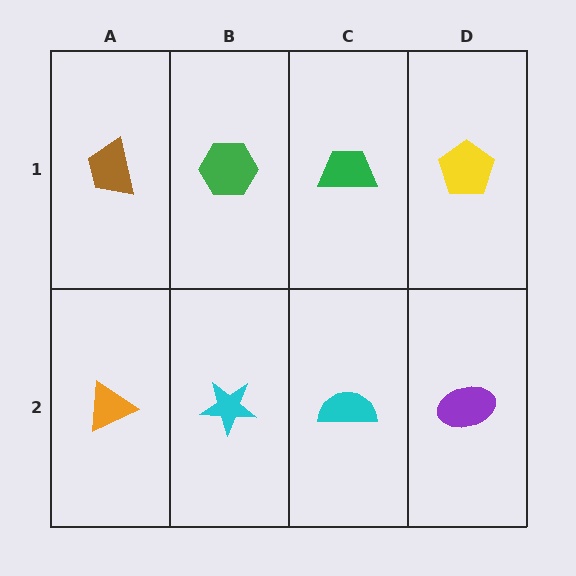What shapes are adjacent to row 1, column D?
A purple ellipse (row 2, column D), a green trapezoid (row 1, column C).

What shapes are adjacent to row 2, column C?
A green trapezoid (row 1, column C), a cyan star (row 2, column B), a purple ellipse (row 2, column D).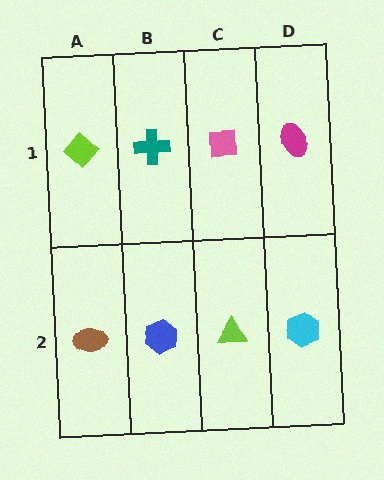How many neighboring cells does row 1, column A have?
2.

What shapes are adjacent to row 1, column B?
A blue hexagon (row 2, column B), a lime diamond (row 1, column A), a pink square (row 1, column C).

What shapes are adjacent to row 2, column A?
A lime diamond (row 1, column A), a blue hexagon (row 2, column B).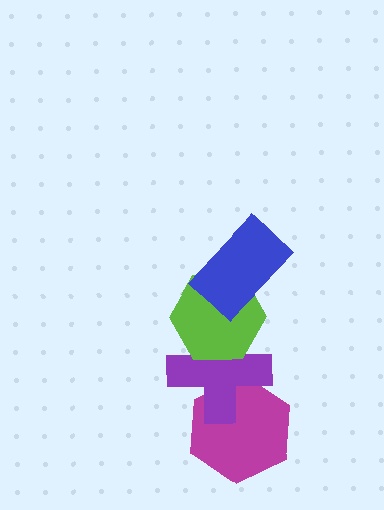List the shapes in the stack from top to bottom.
From top to bottom: the blue rectangle, the lime hexagon, the purple cross, the magenta hexagon.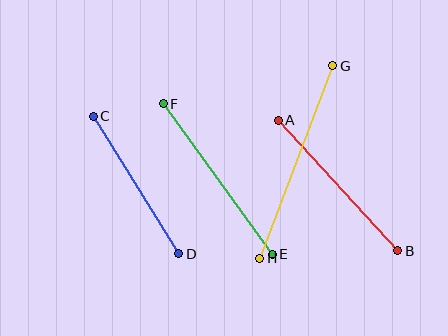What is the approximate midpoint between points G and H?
The midpoint is at approximately (296, 162) pixels.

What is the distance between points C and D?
The distance is approximately 162 pixels.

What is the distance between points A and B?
The distance is approximately 177 pixels.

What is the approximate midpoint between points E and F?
The midpoint is at approximately (218, 179) pixels.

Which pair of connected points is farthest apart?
Points G and H are farthest apart.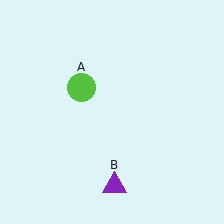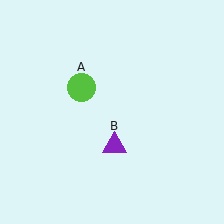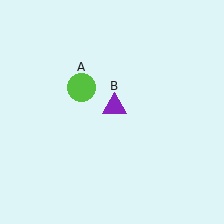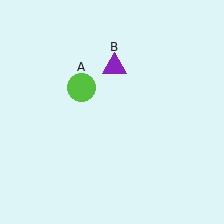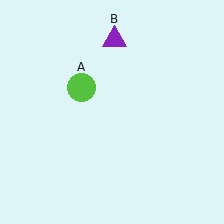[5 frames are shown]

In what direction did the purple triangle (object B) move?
The purple triangle (object B) moved up.